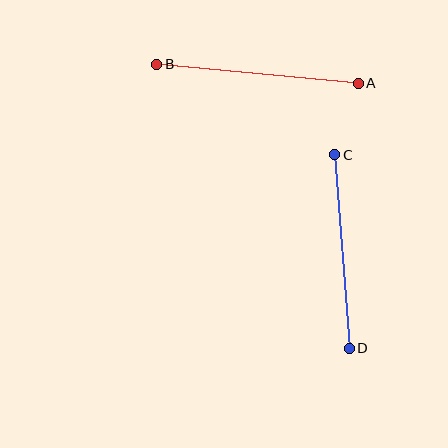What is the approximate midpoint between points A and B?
The midpoint is at approximately (258, 74) pixels.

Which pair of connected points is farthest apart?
Points A and B are farthest apart.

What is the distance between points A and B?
The distance is approximately 203 pixels.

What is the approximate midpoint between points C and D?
The midpoint is at approximately (342, 251) pixels.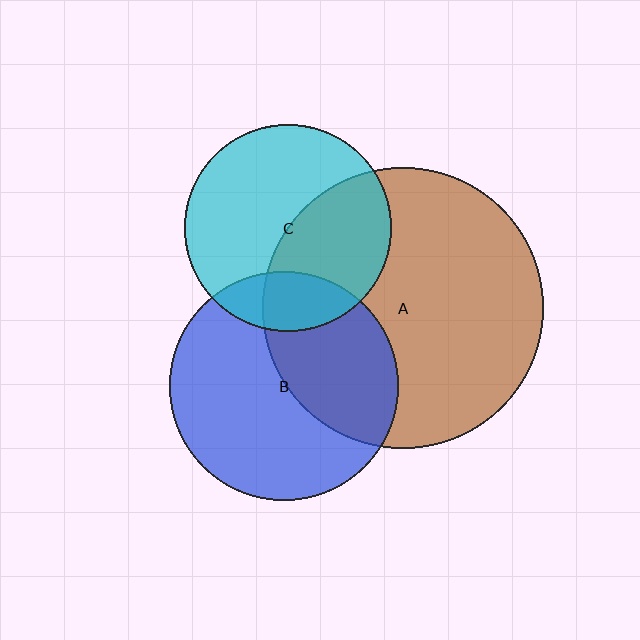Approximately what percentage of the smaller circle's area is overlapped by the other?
Approximately 40%.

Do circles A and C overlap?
Yes.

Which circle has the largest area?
Circle A (brown).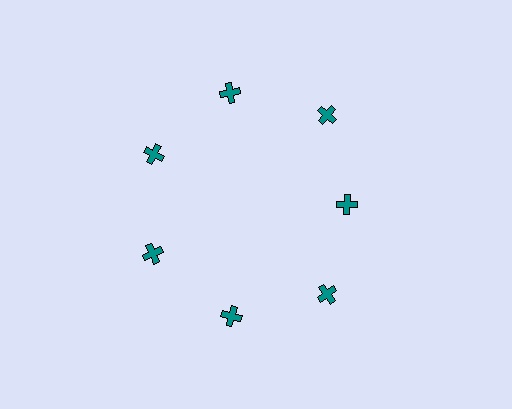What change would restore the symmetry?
The symmetry would be restored by moving it outward, back onto the ring so that all 7 crosses sit at equal angles and equal distance from the center.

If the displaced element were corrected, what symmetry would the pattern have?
It would have 7-fold rotational symmetry — the pattern would map onto itself every 51 degrees.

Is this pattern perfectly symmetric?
No. The 7 teal crosses are arranged in a ring, but one element near the 3 o'clock position is pulled inward toward the center, breaking the 7-fold rotational symmetry.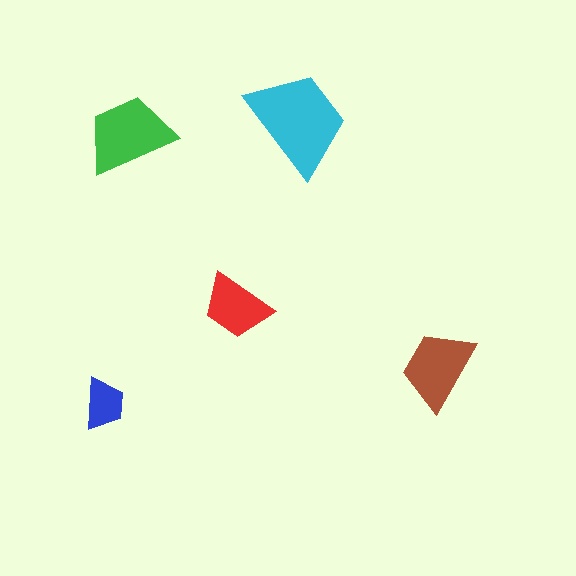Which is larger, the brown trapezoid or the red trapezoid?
The brown one.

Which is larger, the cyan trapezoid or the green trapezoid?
The cyan one.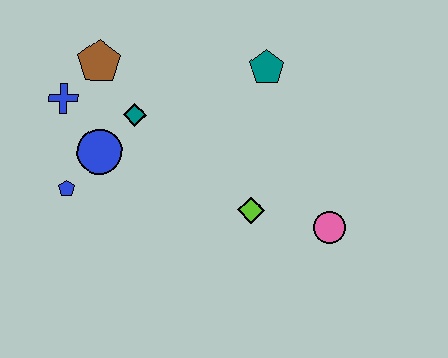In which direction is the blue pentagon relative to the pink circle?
The blue pentagon is to the left of the pink circle.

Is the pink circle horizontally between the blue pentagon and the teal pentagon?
No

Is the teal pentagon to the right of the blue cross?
Yes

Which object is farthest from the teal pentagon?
The blue pentagon is farthest from the teal pentagon.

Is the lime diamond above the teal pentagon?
No